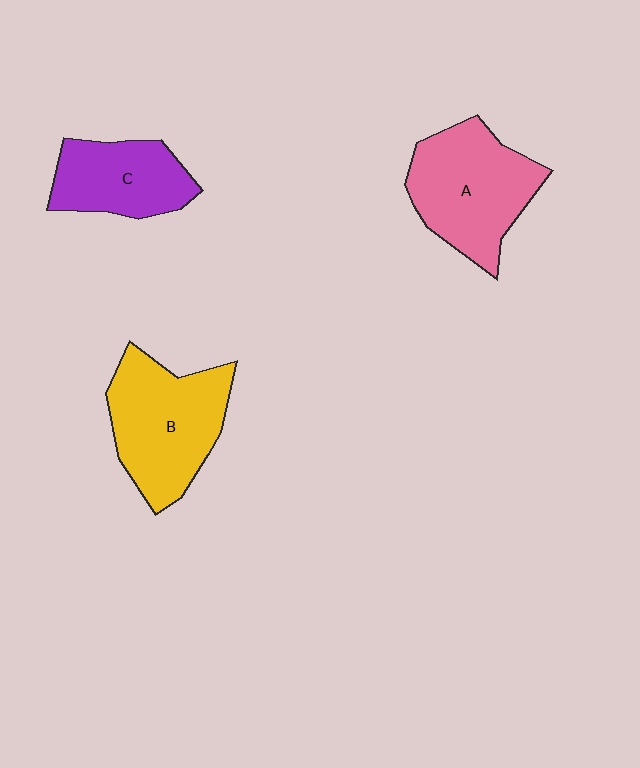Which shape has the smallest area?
Shape C (purple).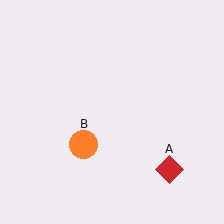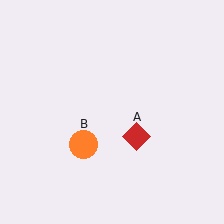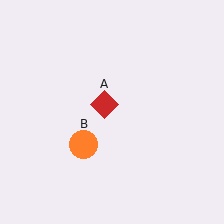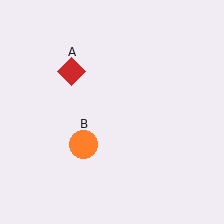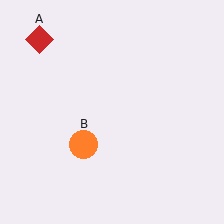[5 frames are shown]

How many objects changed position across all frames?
1 object changed position: red diamond (object A).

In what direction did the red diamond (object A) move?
The red diamond (object A) moved up and to the left.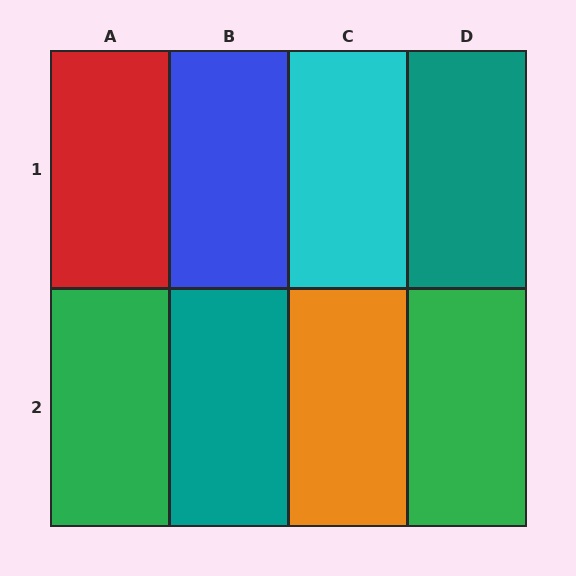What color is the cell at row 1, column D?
Teal.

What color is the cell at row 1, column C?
Cyan.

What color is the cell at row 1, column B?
Blue.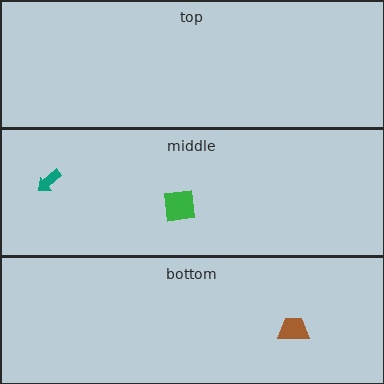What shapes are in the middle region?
The teal arrow, the green square.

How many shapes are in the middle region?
2.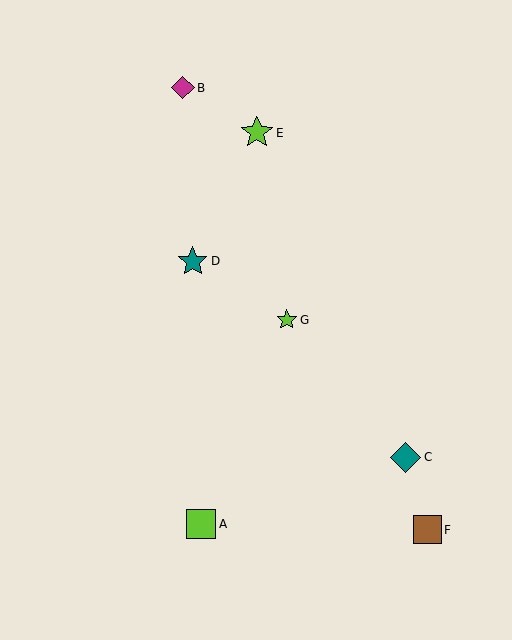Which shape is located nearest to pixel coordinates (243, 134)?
The lime star (labeled E) at (257, 133) is nearest to that location.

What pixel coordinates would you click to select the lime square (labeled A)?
Click at (201, 524) to select the lime square A.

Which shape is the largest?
The lime star (labeled E) is the largest.